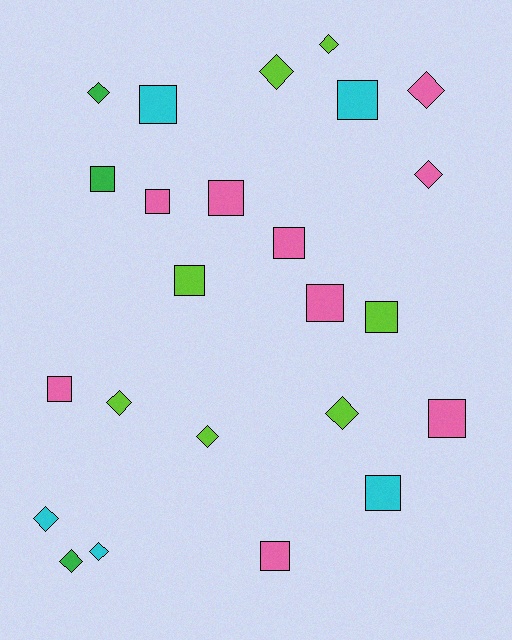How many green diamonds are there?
There are 2 green diamonds.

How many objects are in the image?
There are 24 objects.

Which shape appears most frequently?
Square, with 13 objects.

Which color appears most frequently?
Pink, with 9 objects.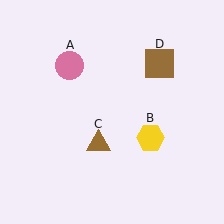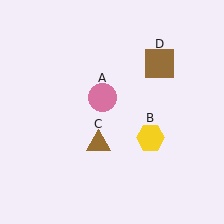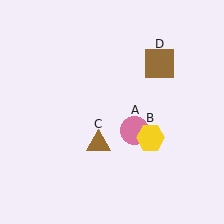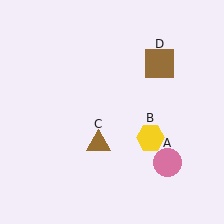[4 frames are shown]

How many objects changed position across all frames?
1 object changed position: pink circle (object A).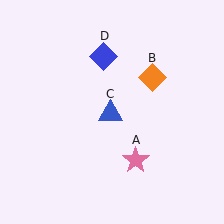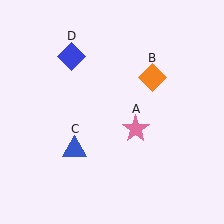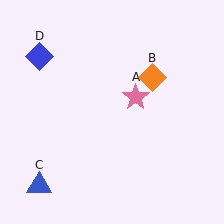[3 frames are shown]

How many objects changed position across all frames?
3 objects changed position: pink star (object A), blue triangle (object C), blue diamond (object D).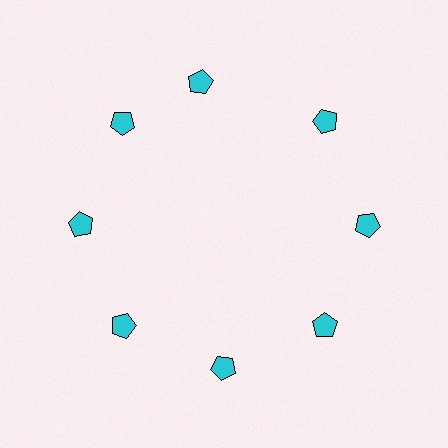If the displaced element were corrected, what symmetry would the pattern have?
It would have 8-fold rotational symmetry — the pattern would map onto itself every 45 degrees.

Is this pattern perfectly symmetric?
No. The 8 cyan pentagons are arranged in a ring, but one element near the 12 o'clock position is rotated out of alignment along the ring, breaking the 8-fold rotational symmetry.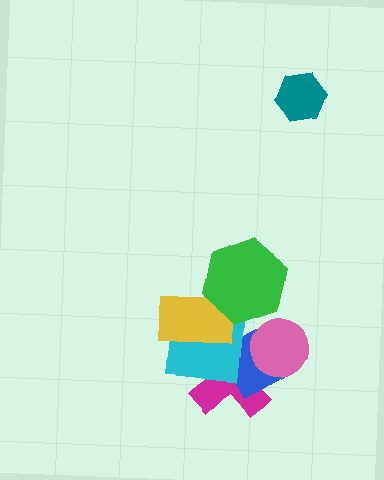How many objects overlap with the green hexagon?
1 object overlaps with the green hexagon.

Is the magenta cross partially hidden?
Yes, it is partially covered by another shape.